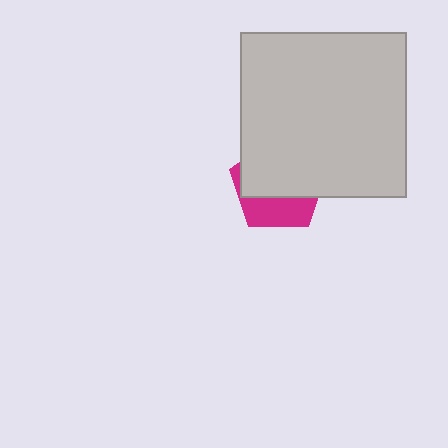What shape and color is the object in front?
The object in front is a light gray square.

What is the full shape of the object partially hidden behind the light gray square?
The partially hidden object is a magenta pentagon.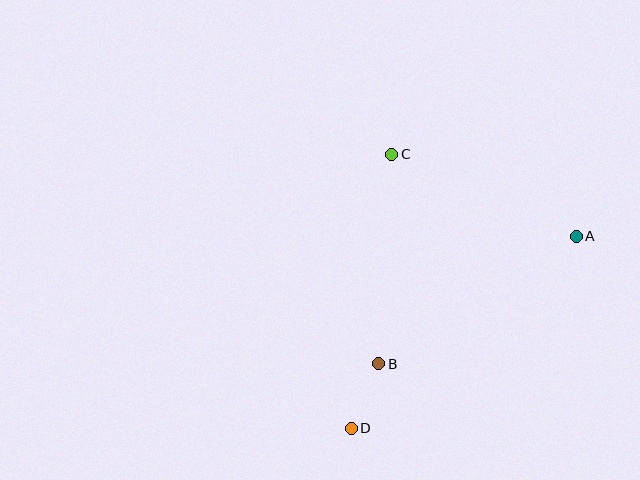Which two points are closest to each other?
Points B and D are closest to each other.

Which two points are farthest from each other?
Points A and D are farthest from each other.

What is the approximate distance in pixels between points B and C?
The distance between B and C is approximately 209 pixels.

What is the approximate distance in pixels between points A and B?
The distance between A and B is approximately 235 pixels.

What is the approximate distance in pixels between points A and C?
The distance between A and C is approximately 202 pixels.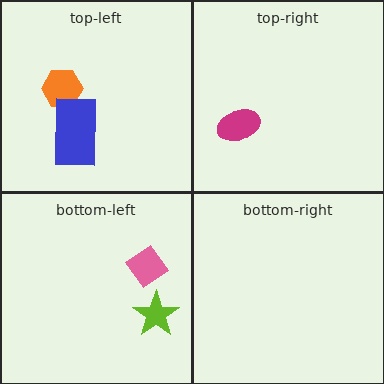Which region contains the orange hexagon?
The top-left region.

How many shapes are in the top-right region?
1.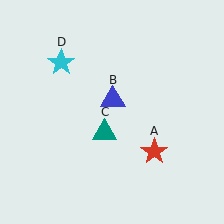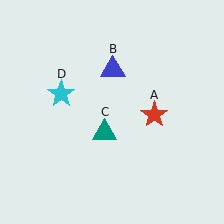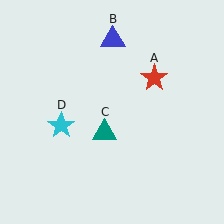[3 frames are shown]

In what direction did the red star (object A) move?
The red star (object A) moved up.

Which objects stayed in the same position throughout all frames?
Teal triangle (object C) remained stationary.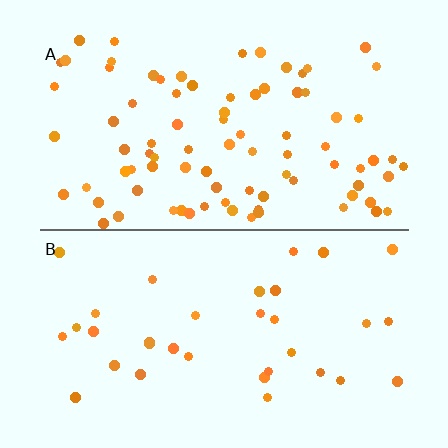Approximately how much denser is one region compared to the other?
Approximately 2.5× — region A over region B.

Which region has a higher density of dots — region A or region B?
A (the top).